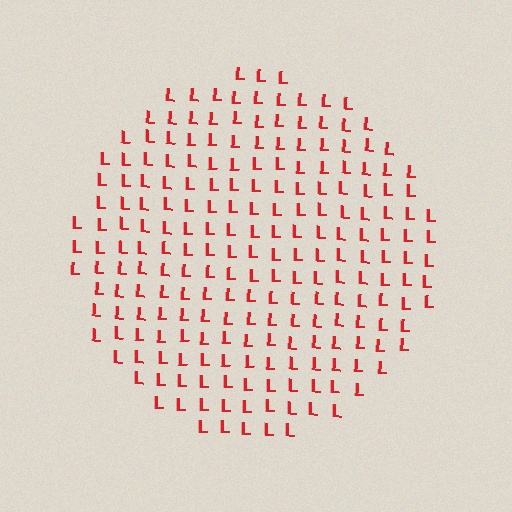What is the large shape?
The large shape is a circle.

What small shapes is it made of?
It is made of small letter L's.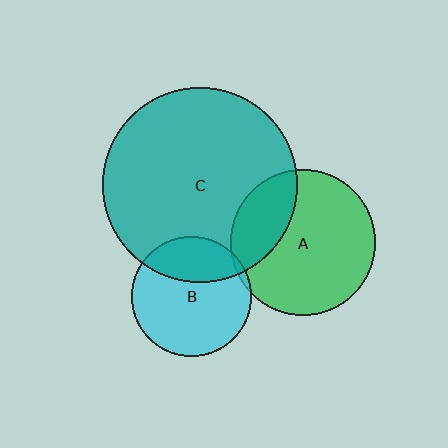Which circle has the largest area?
Circle C (teal).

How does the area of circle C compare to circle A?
Approximately 1.8 times.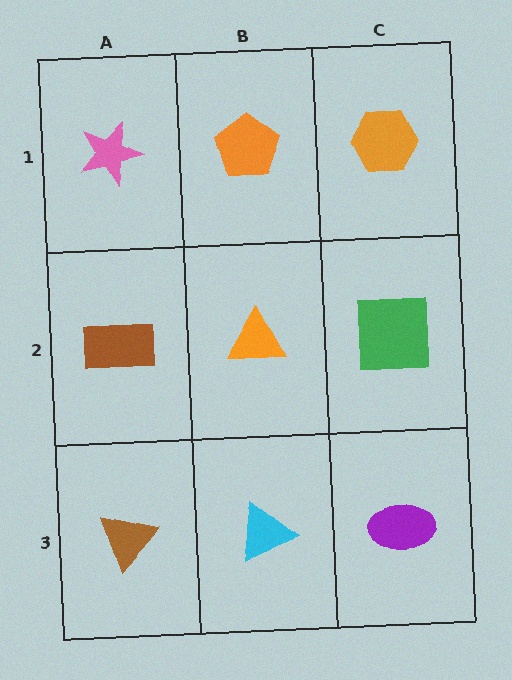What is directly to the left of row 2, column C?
An orange triangle.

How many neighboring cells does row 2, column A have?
3.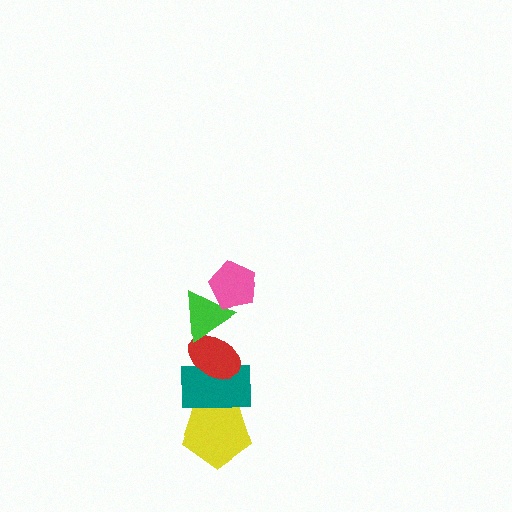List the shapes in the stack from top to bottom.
From top to bottom: the pink pentagon, the green triangle, the red ellipse, the teal rectangle, the yellow pentagon.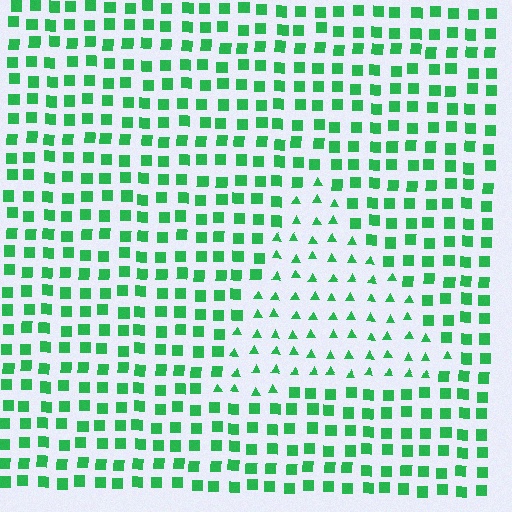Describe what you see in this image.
The image is filled with small green elements arranged in a uniform grid. A triangle-shaped region contains triangles, while the surrounding area contains squares. The boundary is defined purely by the change in element shape.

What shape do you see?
I see a triangle.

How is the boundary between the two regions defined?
The boundary is defined by a change in element shape: triangles inside vs. squares outside. All elements share the same color and spacing.